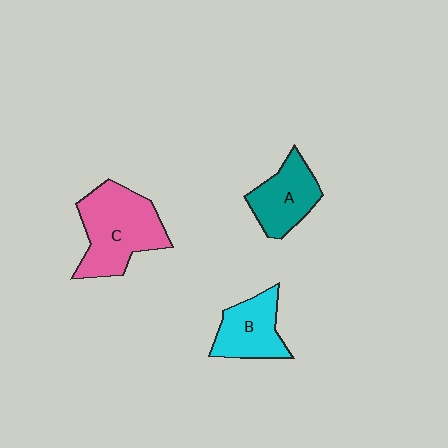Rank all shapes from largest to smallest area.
From largest to smallest: C (pink), A (teal), B (cyan).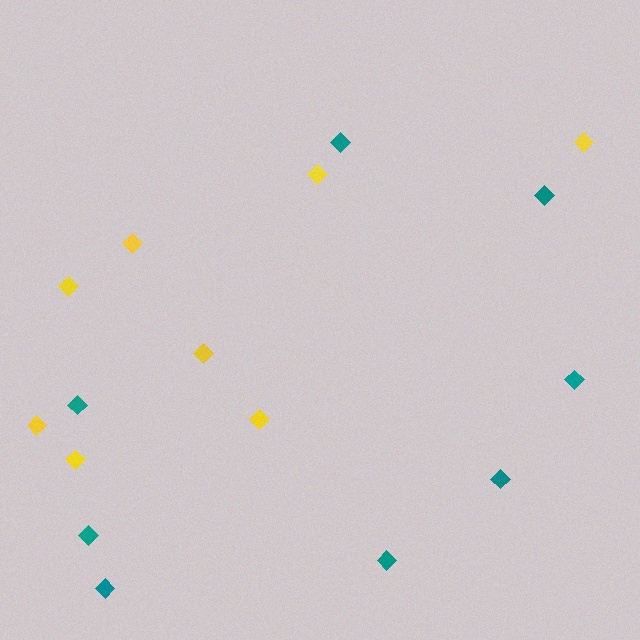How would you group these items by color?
There are 2 groups: one group of teal diamonds (8) and one group of yellow diamonds (8).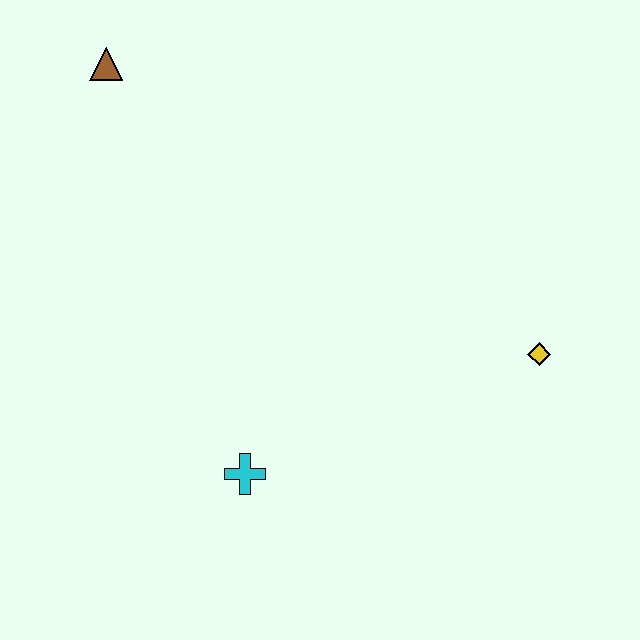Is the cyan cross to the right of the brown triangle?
Yes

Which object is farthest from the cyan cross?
The brown triangle is farthest from the cyan cross.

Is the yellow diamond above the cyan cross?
Yes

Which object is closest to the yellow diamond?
The cyan cross is closest to the yellow diamond.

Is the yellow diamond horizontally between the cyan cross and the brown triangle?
No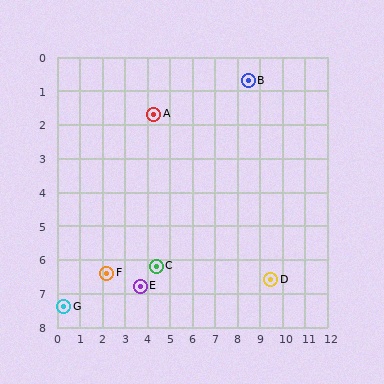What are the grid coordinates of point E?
Point E is at approximately (3.7, 6.8).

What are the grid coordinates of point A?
Point A is at approximately (4.3, 1.7).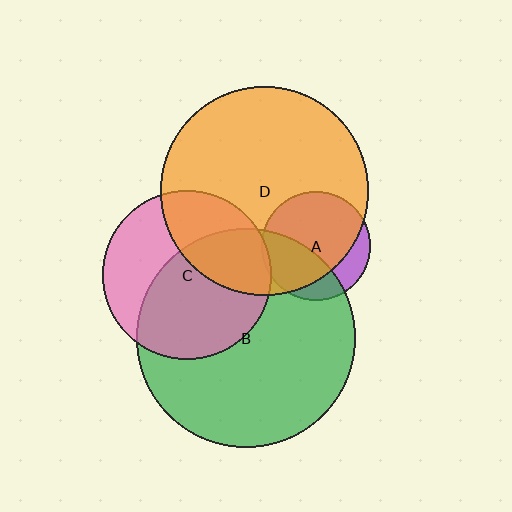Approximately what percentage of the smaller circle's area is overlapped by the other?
Approximately 60%.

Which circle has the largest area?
Circle B (green).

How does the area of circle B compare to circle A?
Approximately 4.0 times.